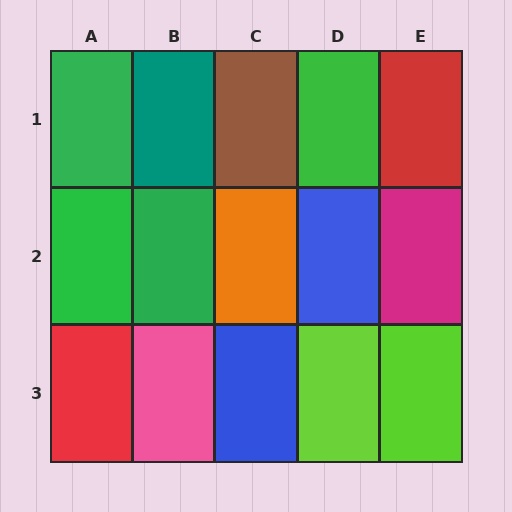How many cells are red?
2 cells are red.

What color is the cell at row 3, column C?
Blue.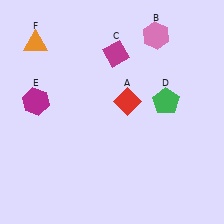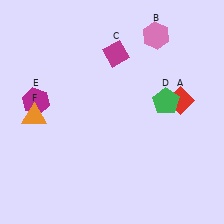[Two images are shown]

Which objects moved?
The objects that moved are: the red diamond (A), the orange triangle (F).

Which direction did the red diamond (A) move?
The red diamond (A) moved right.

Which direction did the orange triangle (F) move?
The orange triangle (F) moved down.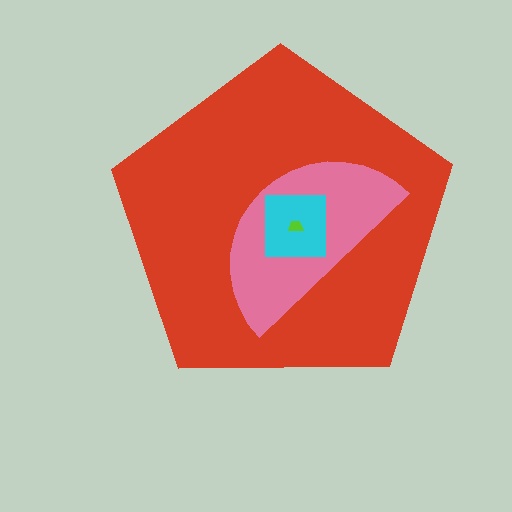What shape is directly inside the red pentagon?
The pink semicircle.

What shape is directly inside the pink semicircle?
The cyan square.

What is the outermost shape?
The red pentagon.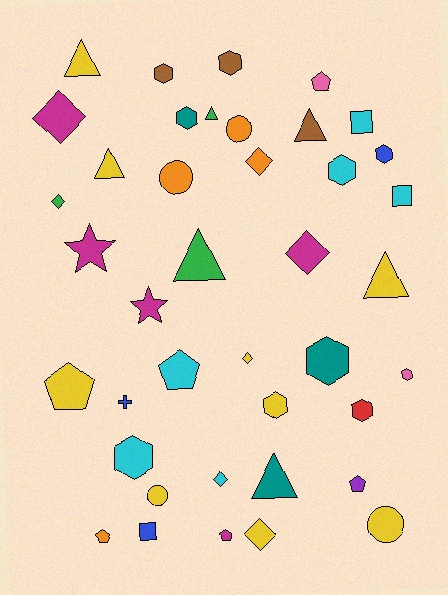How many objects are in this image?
There are 40 objects.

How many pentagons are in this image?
There are 6 pentagons.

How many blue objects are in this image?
There are 3 blue objects.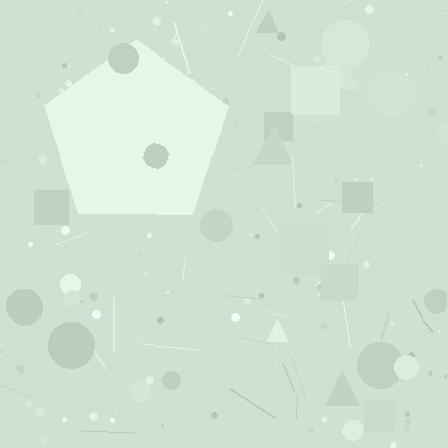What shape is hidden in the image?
A pentagon is hidden in the image.